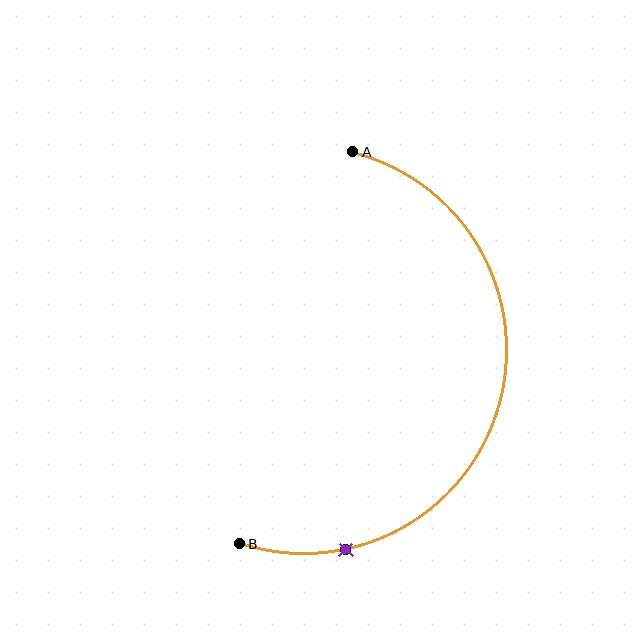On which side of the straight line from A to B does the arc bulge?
The arc bulges to the right of the straight line connecting A and B.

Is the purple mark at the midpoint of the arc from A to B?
No. The purple mark lies on the arc but is closer to endpoint B. The arc midpoint would be at the point on the curve equidistant along the arc from both A and B.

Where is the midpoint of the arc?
The arc midpoint is the point on the curve farthest from the straight line joining A and B. It sits to the right of that line.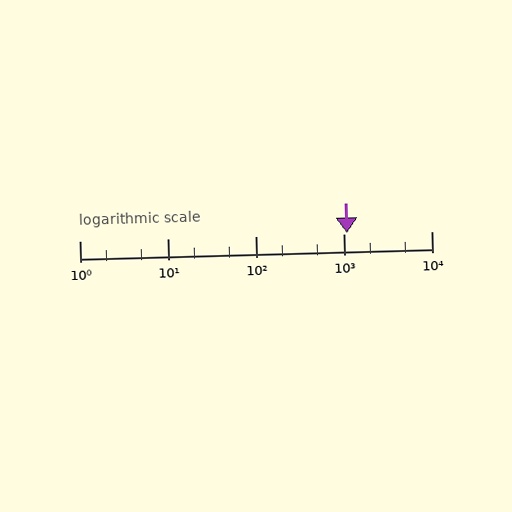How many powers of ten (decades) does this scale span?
The scale spans 4 decades, from 1 to 10000.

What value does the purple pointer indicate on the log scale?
The pointer indicates approximately 1100.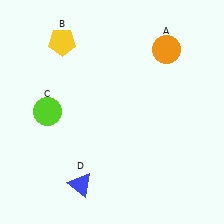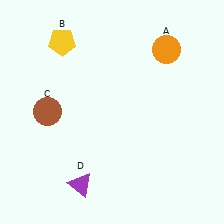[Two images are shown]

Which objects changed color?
C changed from lime to brown. D changed from blue to purple.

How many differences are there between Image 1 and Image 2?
There are 2 differences between the two images.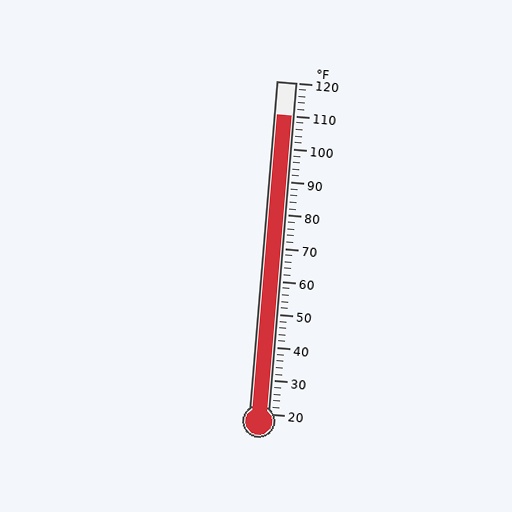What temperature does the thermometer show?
The thermometer shows approximately 110°F.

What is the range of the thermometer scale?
The thermometer scale ranges from 20°F to 120°F.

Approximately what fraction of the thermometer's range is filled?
The thermometer is filled to approximately 90% of its range.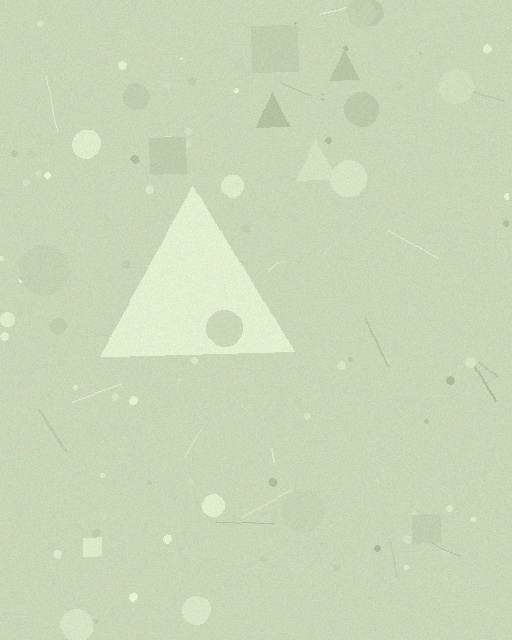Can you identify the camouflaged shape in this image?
The camouflaged shape is a triangle.